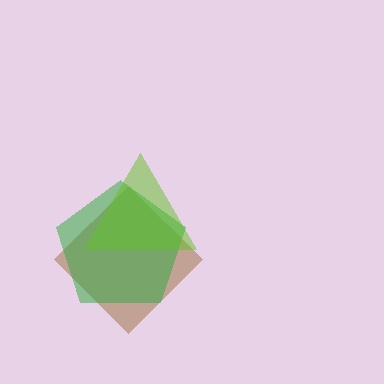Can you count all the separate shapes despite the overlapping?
Yes, there are 3 separate shapes.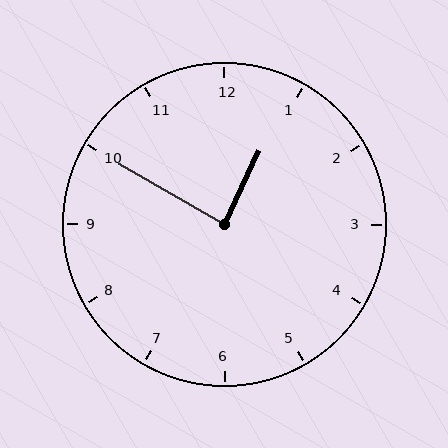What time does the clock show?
12:50.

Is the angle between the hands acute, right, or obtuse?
It is right.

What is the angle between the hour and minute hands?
Approximately 85 degrees.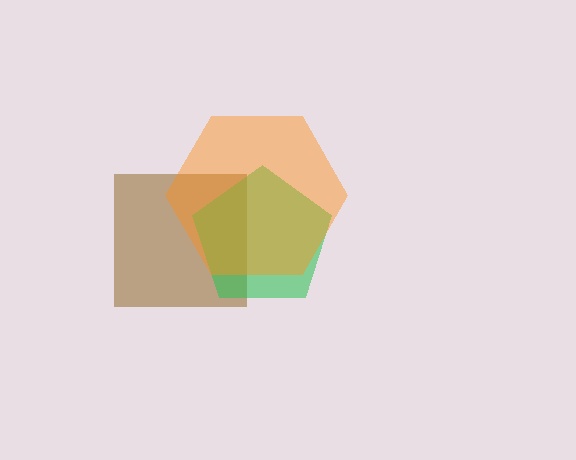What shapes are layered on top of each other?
The layered shapes are: a brown square, a green pentagon, an orange hexagon.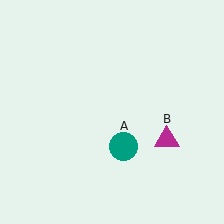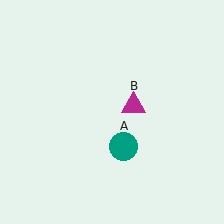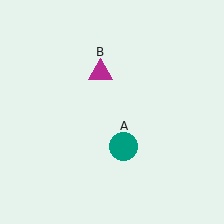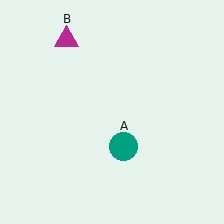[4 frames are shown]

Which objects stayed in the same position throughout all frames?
Teal circle (object A) remained stationary.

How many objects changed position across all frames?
1 object changed position: magenta triangle (object B).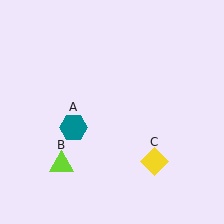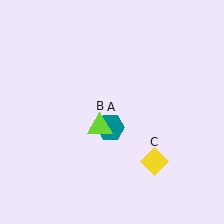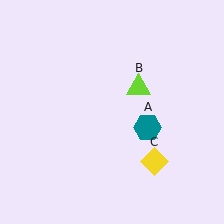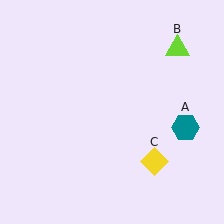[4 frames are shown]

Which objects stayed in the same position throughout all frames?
Yellow diamond (object C) remained stationary.